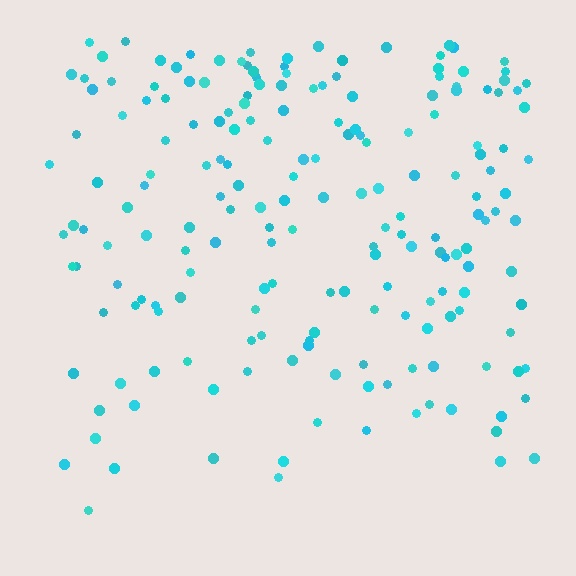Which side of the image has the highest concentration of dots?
The top.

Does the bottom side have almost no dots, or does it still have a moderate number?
Still a moderate number, just noticeably fewer than the top.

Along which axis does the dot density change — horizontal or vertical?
Vertical.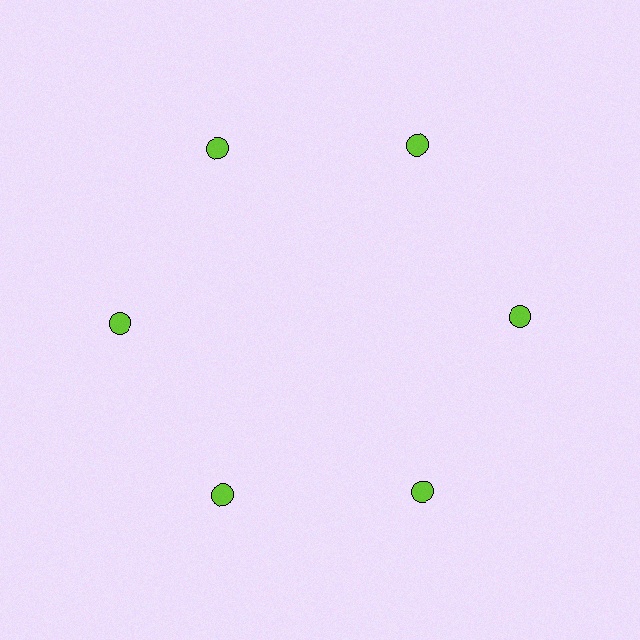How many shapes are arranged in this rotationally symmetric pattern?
There are 6 shapes, arranged in 6 groups of 1.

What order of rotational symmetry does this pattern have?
This pattern has 6-fold rotational symmetry.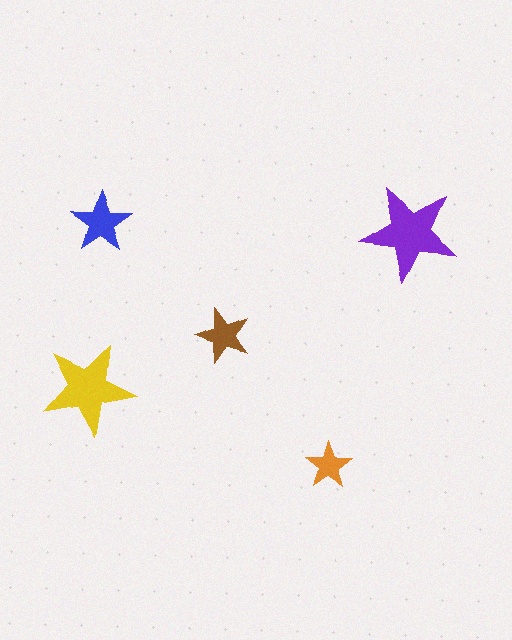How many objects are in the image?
There are 5 objects in the image.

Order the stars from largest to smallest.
the purple one, the yellow one, the blue one, the brown one, the orange one.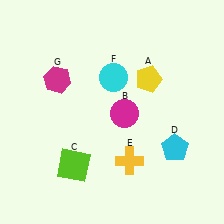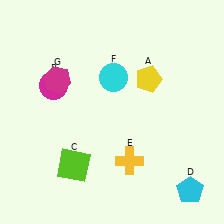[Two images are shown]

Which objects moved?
The objects that moved are: the magenta circle (B), the cyan pentagon (D).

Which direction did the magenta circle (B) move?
The magenta circle (B) moved left.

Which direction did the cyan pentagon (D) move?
The cyan pentagon (D) moved down.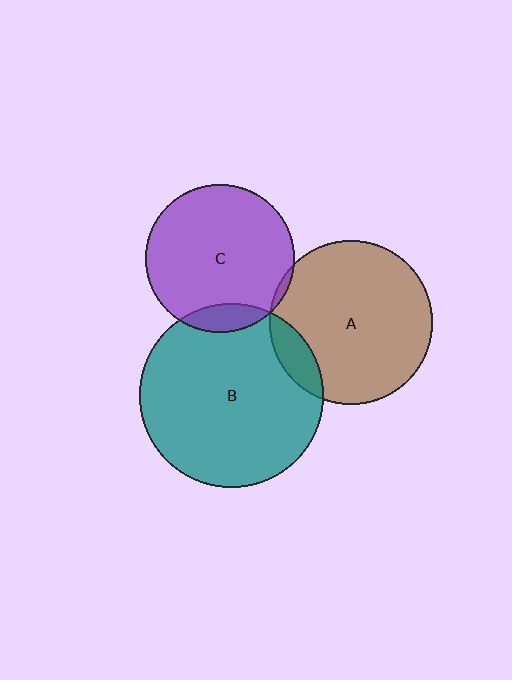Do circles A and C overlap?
Yes.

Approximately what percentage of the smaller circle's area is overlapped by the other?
Approximately 5%.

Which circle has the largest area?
Circle B (teal).